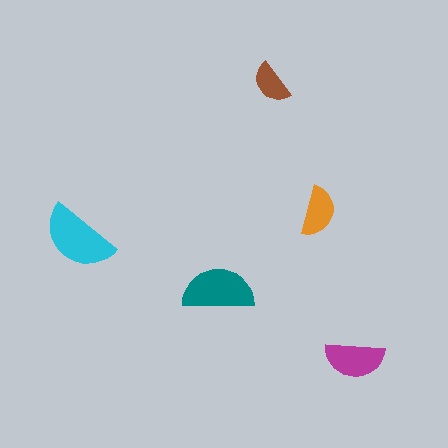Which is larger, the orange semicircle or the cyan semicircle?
The cyan one.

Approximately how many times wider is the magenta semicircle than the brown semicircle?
About 1.5 times wider.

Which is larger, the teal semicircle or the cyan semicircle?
The cyan one.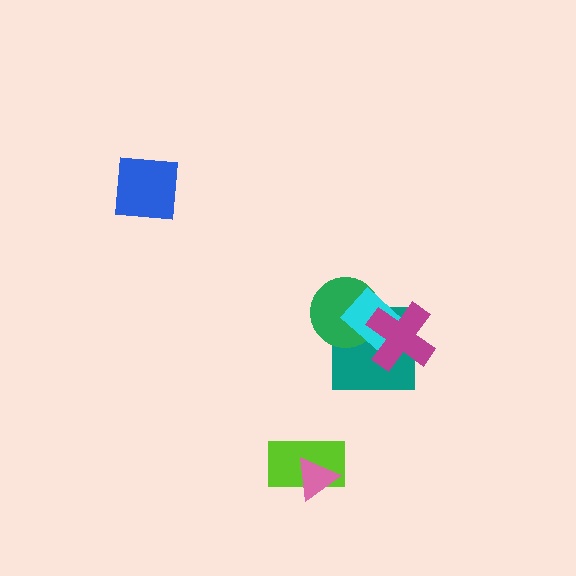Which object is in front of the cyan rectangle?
The magenta cross is in front of the cyan rectangle.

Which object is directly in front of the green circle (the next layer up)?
The cyan rectangle is directly in front of the green circle.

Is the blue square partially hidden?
No, no other shape covers it.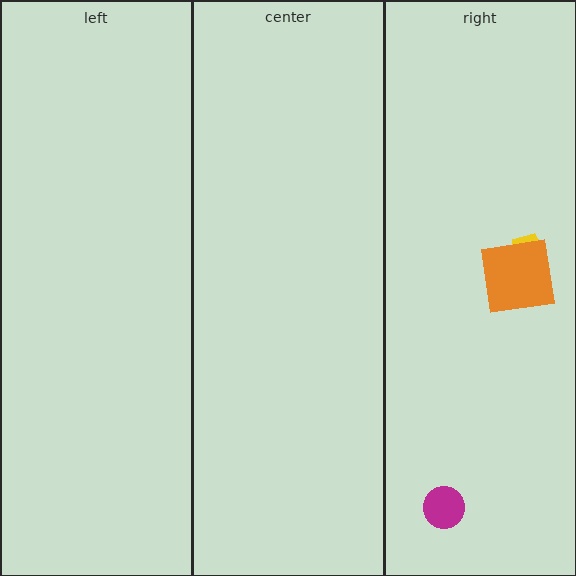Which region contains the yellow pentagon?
The right region.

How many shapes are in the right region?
3.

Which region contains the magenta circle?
The right region.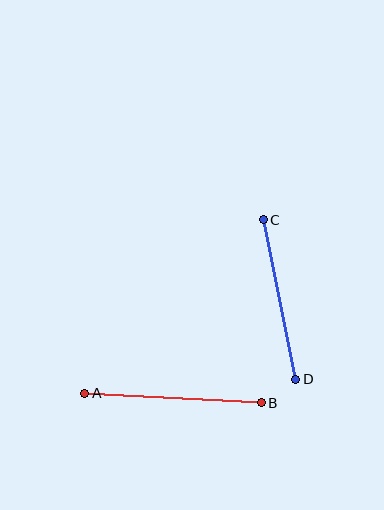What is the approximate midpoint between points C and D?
The midpoint is at approximately (280, 300) pixels.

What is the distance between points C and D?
The distance is approximately 163 pixels.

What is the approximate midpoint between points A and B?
The midpoint is at approximately (173, 398) pixels.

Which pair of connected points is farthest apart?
Points A and B are farthest apart.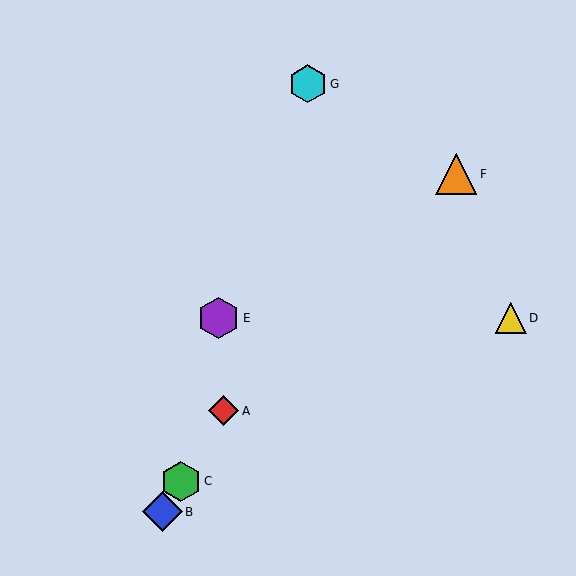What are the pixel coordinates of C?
Object C is at (181, 481).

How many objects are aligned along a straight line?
3 objects (A, B, C) are aligned along a straight line.